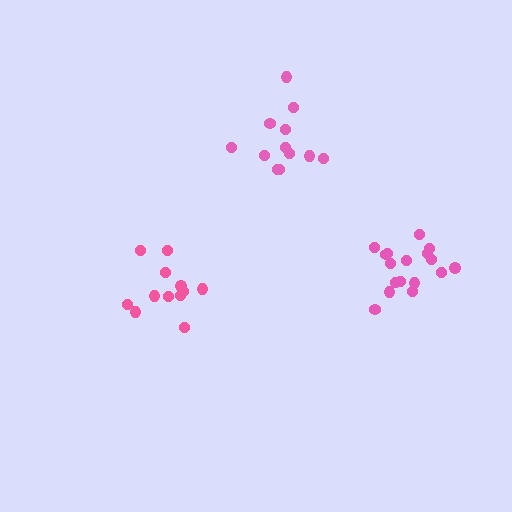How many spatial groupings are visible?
There are 3 spatial groupings.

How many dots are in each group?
Group 1: 12 dots, Group 2: 17 dots, Group 3: 12 dots (41 total).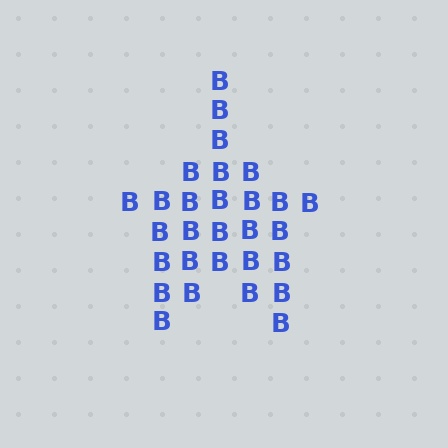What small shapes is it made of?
It is made of small letter B's.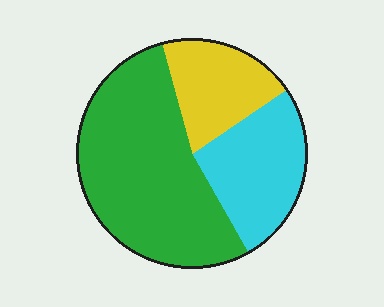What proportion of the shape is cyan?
Cyan covers about 25% of the shape.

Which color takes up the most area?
Green, at roughly 55%.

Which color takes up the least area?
Yellow, at roughly 20%.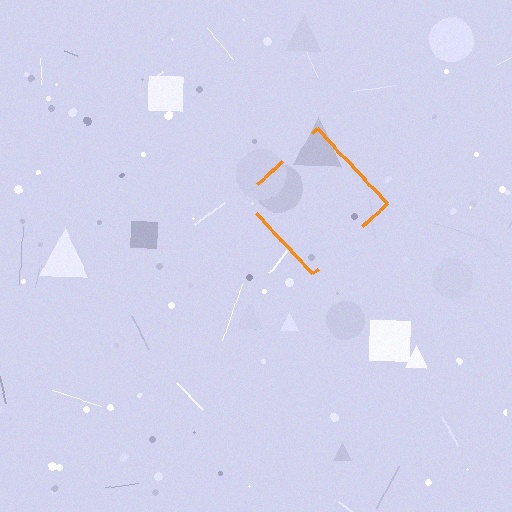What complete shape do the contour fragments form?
The contour fragments form a diamond.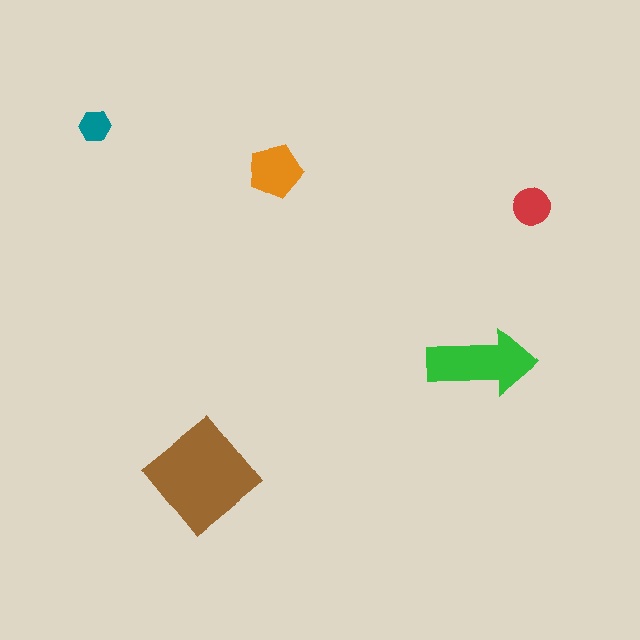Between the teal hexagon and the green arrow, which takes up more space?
The green arrow.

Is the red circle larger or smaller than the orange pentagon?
Smaller.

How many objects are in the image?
There are 5 objects in the image.